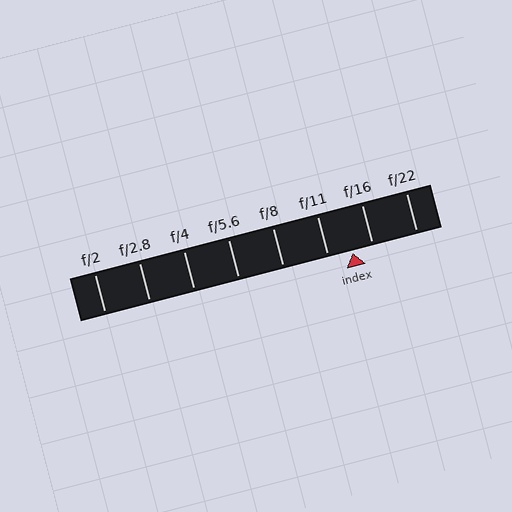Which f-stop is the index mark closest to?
The index mark is closest to f/16.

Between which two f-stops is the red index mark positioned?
The index mark is between f/11 and f/16.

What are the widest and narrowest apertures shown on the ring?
The widest aperture shown is f/2 and the narrowest is f/22.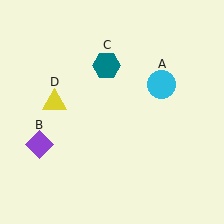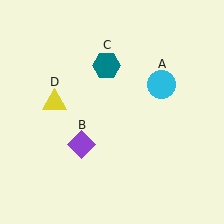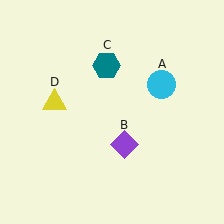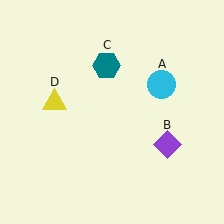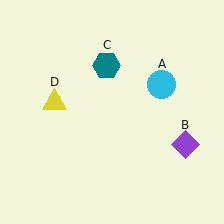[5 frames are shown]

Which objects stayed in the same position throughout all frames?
Cyan circle (object A) and teal hexagon (object C) and yellow triangle (object D) remained stationary.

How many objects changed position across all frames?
1 object changed position: purple diamond (object B).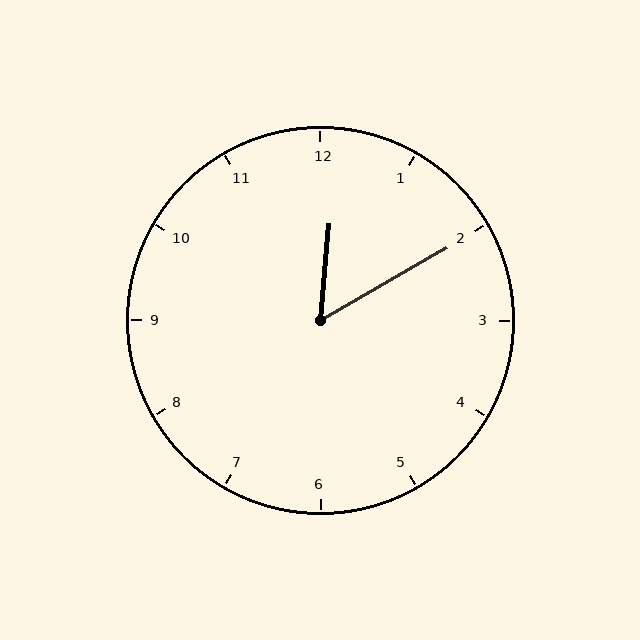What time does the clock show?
12:10.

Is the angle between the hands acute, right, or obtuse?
It is acute.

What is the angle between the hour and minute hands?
Approximately 55 degrees.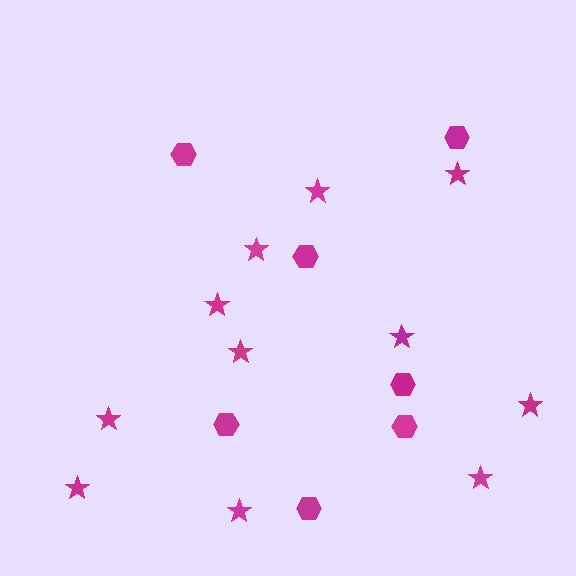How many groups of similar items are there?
There are 2 groups: one group of stars (11) and one group of hexagons (7).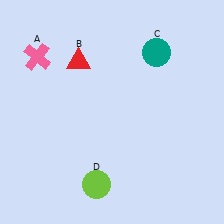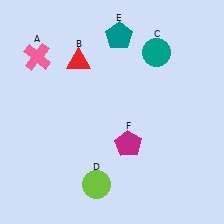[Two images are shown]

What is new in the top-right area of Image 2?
A teal pentagon (E) was added in the top-right area of Image 2.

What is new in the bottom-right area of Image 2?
A magenta pentagon (F) was added in the bottom-right area of Image 2.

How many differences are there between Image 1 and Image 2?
There are 2 differences between the two images.